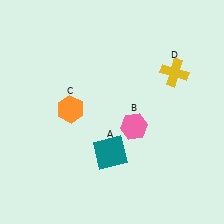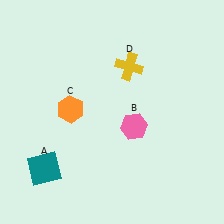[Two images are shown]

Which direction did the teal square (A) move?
The teal square (A) moved left.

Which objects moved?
The objects that moved are: the teal square (A), the yellow cross (D).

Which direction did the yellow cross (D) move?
The yellow cross (D) moved left.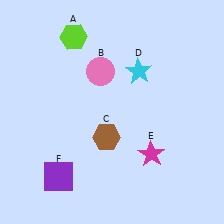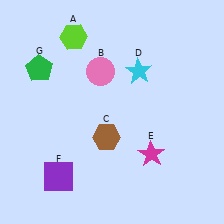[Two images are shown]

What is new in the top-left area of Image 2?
A green pentagon (G) was added in the top-left area of Image 2.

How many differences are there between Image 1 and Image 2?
There is 1 difference between the two images.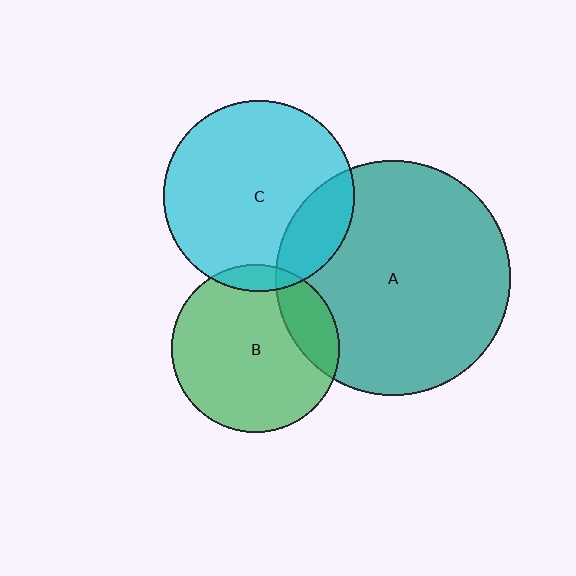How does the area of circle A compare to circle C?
Approximately 1.5 times.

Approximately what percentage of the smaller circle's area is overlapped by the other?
Approximately 20%.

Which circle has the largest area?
Circle A (teal).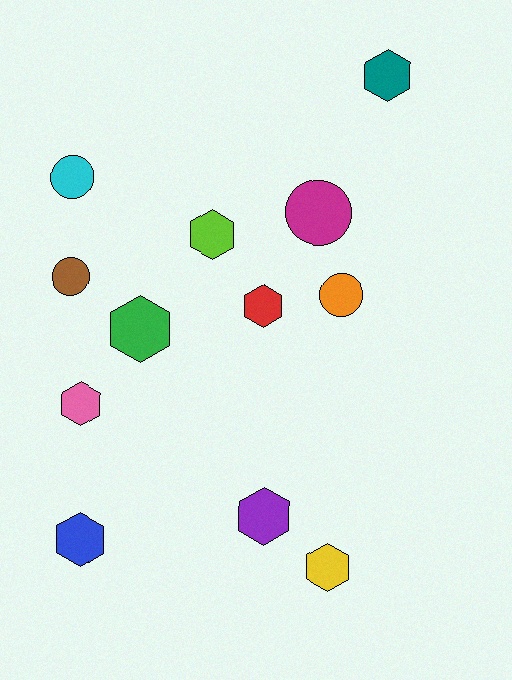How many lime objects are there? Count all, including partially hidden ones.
There is 1 lime object.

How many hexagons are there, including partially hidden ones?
There are 8 hexagons.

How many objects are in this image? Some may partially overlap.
There are 12 objects.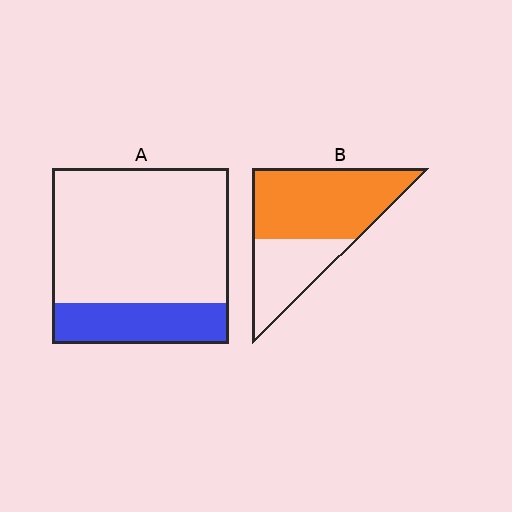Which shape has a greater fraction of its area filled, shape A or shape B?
Shape B.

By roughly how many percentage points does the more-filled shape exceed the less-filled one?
By roughly 40 percentage points (B over A).